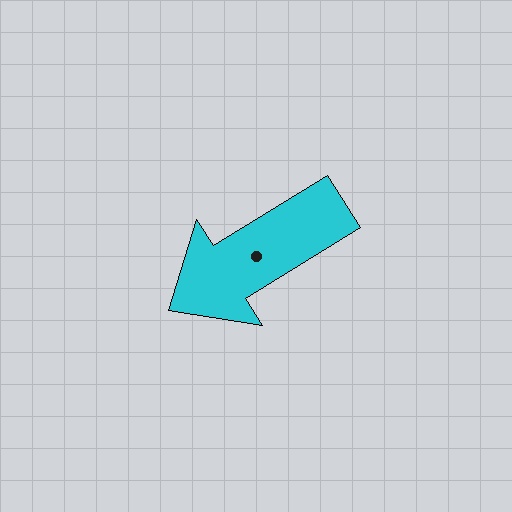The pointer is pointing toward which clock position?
Roughly 8 o'clock.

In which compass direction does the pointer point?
Southwest.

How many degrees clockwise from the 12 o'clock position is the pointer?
Approximately 238 degrees.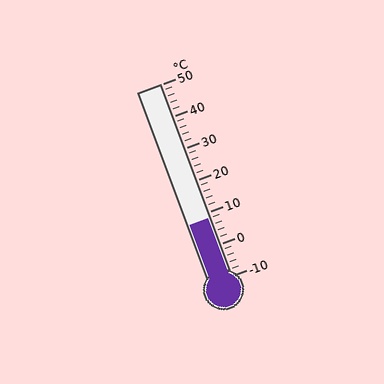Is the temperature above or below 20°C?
The temperature is below 20°C.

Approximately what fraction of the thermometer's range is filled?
The thermometer is filled to approximately 30% of its range.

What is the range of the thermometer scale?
The thermometer scale ranges from -10°C to 50°C.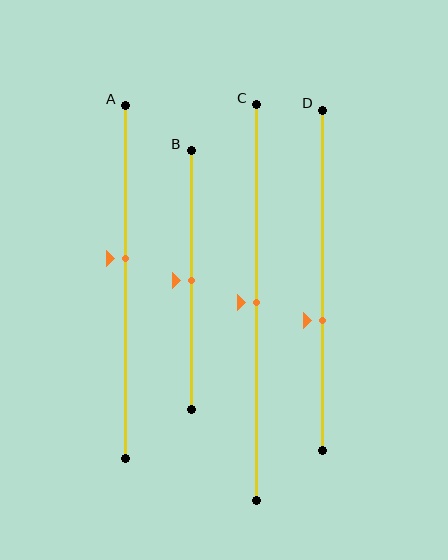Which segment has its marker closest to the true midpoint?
Segment B has its marker closest to the true midpoint.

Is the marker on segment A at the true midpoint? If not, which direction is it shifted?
No, the marker on segment A is shifted upward by about 7% of the segment length.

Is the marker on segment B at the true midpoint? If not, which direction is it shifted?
Yes, the marker on segment B is at the true midpoint.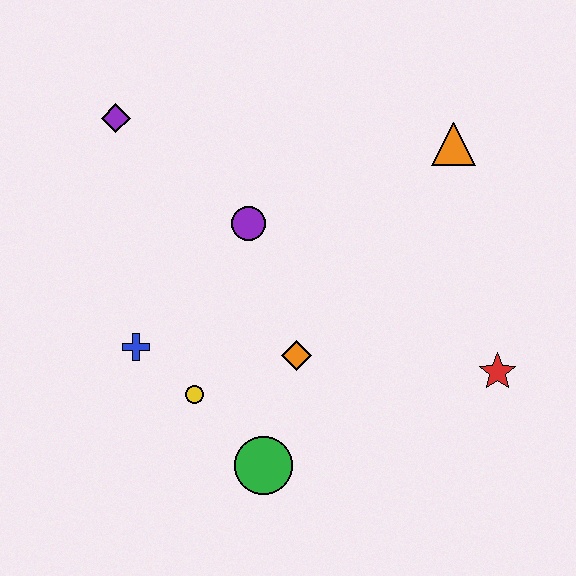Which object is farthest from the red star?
The purple diamond is farthest from the red star.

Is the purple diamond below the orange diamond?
No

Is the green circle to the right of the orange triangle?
No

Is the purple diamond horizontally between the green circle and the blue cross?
No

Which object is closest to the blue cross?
The yellow circle is closest to the blue cross.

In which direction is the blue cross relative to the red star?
The blue cross is to the left of the red star.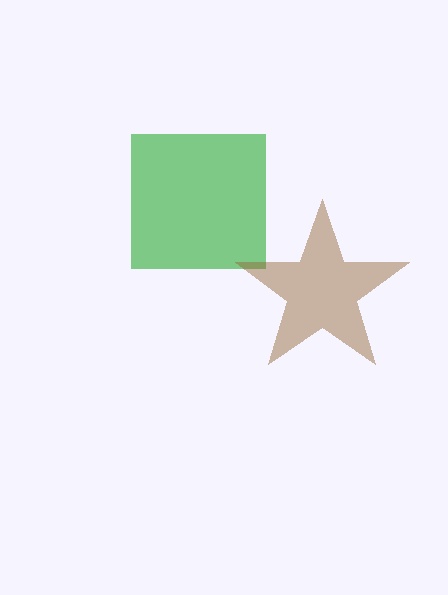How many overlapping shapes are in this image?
There are 2 overlapping shapes in the image.